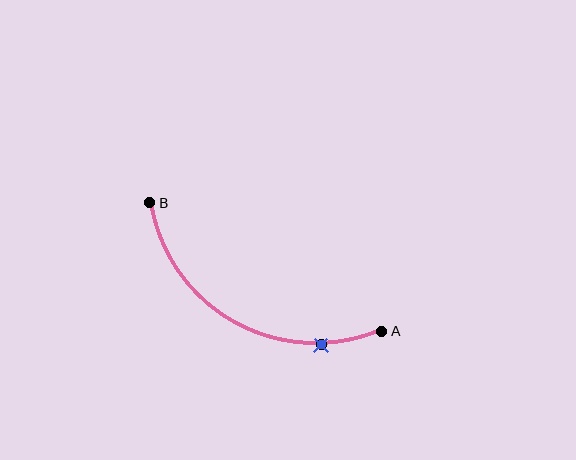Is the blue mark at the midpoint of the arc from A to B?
No. The blue mark lies on the arc but is closer to endpoint A. The arc midpoint would be at the point on the curve equidistant along the arc from both A and B.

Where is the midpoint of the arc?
The arc midpoint is the point on the curve farthest from the straight line joining A and B. It sits below that line.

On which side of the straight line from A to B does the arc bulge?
The arc bulges below the straight line connecting A and B.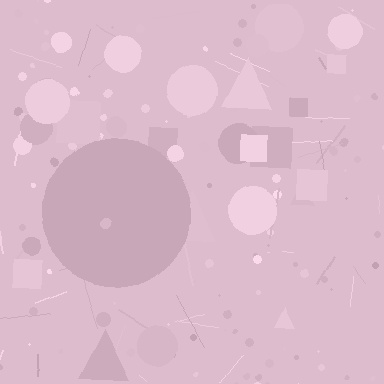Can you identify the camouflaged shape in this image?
The camouflaged shape is a circle.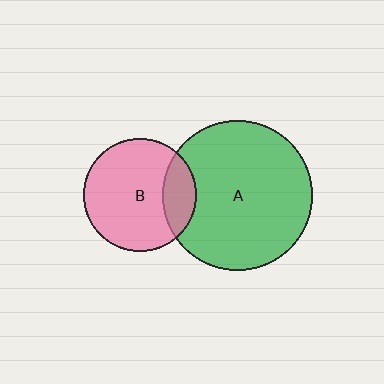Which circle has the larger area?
Circle A (green).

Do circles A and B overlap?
Yes.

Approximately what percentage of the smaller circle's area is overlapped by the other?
Approximately 20%.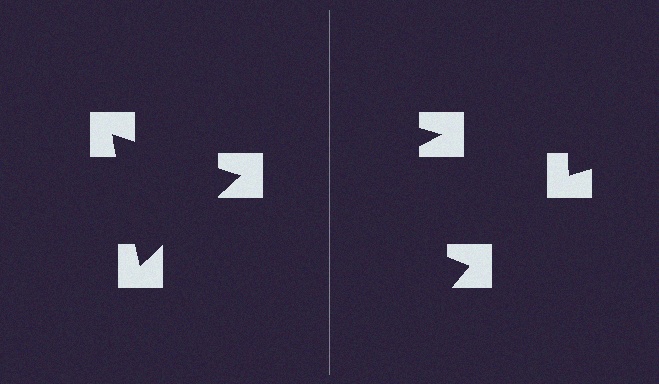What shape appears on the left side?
An illusory triangle.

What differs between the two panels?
The notched squares are positioned identically on both sides; only the wedge orientations differ. On the left they align to a triangle; on the right they are misaligned.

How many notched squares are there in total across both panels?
6 — 3 on each side.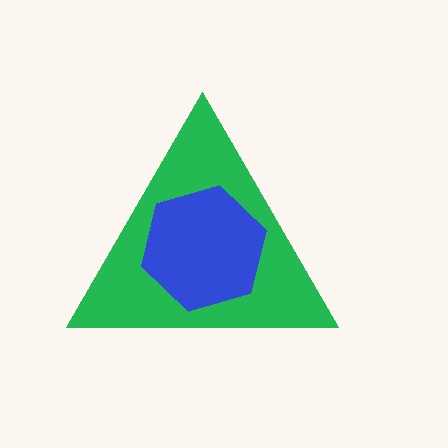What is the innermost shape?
The blue hexagon.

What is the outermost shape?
The green triangle.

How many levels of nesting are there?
2.